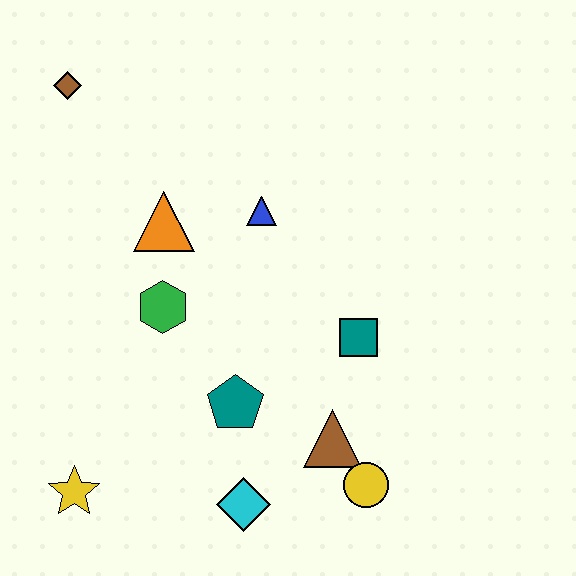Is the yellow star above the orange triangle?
No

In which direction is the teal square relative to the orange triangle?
The teal square is to the right of the orange triangle.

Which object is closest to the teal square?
The brown triangle is closest to the teal square.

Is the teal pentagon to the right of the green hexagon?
Yes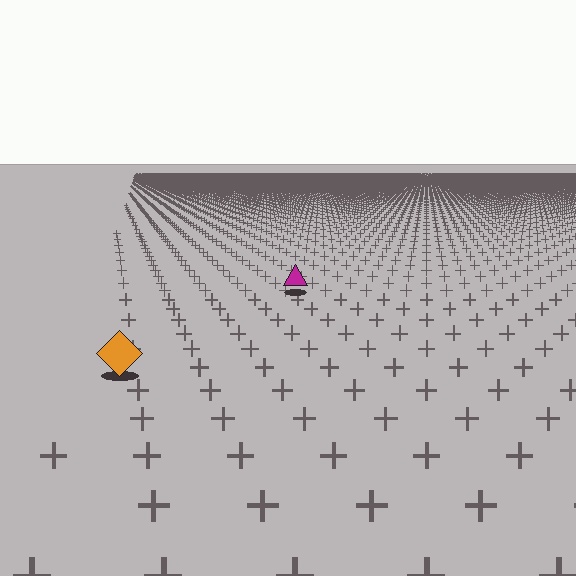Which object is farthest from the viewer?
The magenta triangle is farthest from the viewer. It appears smaller and the ground texture around it is denser.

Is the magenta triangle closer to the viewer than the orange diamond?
No. The orange diamond is closer — you can tell from the texture gradient: the ground texture is coarser near it.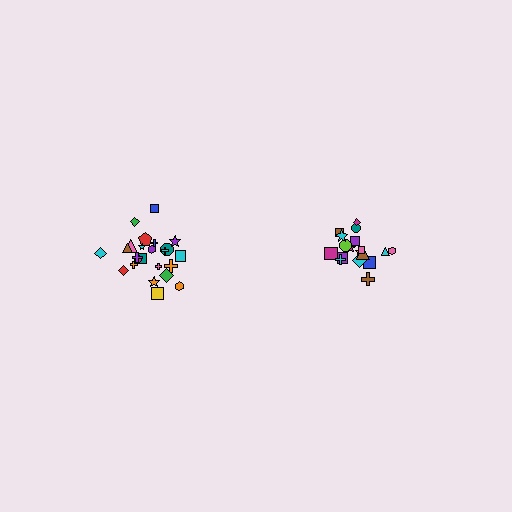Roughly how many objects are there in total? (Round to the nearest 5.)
Roughly 45 objects in total.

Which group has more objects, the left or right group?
The left group.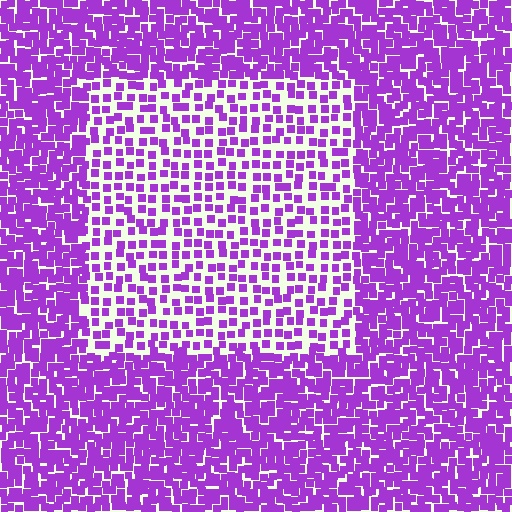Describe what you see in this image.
The image contains small purple elements arranged at two different densities. A rectangle-shaped region is visible where the elements are less densely packed than the surrounding area.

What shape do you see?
I see a rectangle.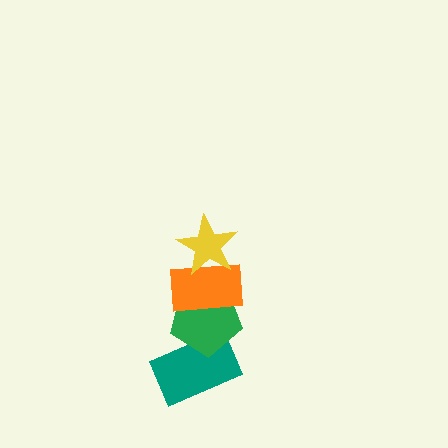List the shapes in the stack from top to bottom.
From top to bottom: the yellow star, the orange rectangle, the green pentagon, the teal rectangle.